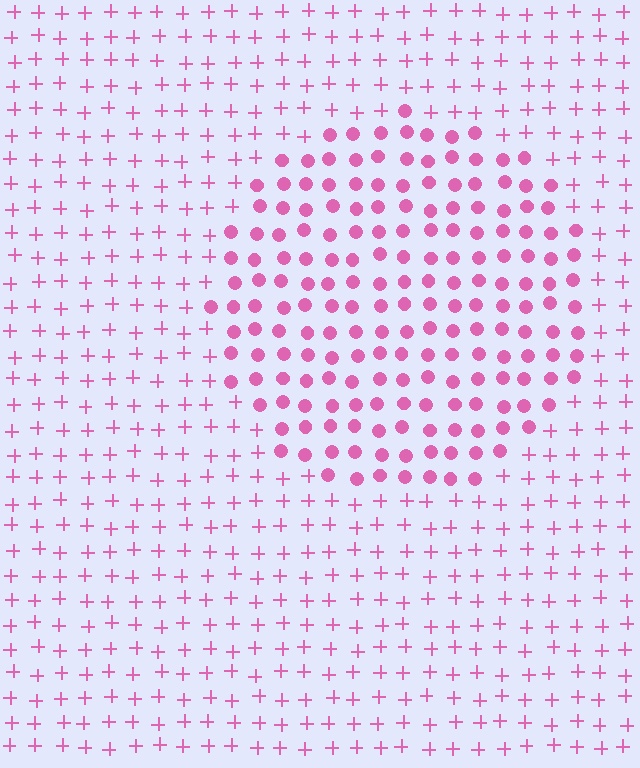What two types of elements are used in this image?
The image uses circles inside the circle region and plus signs outside it.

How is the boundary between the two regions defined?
The boundary is defined by a change in element shape: circles inside vs. plus signs outside. All elements share the same color and spacing.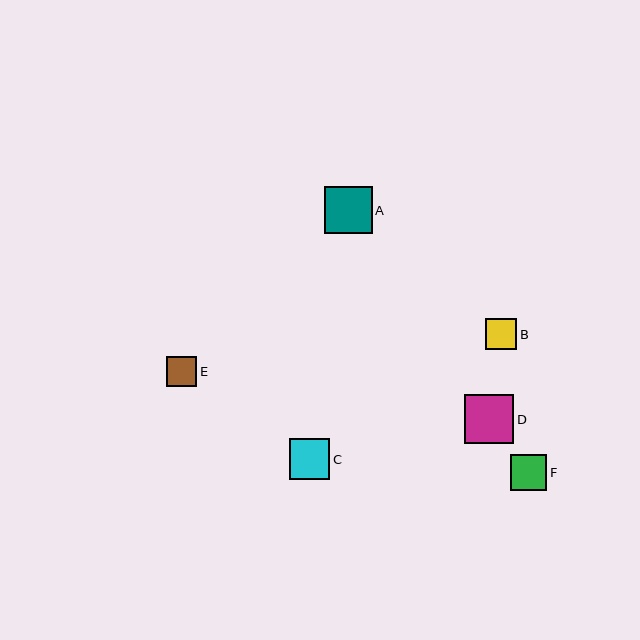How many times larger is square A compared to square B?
Square A is approximately 1.5 times the size of square B.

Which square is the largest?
Square D is the largest with a size of approximately 49 pixels.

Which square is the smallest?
Square E is the smallest with a size of approximately 30 pixels.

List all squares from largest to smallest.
From largest to smallest: D, A, C, F, B, E.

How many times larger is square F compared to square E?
Square F is approximately 1.2 times the size of square E.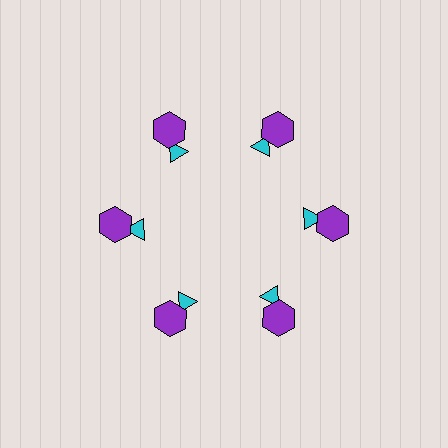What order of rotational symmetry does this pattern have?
This pattern has 6-fold rotational symmetry.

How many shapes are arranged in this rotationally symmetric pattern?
There are 12 shapes, arranged in 6 groups of 2.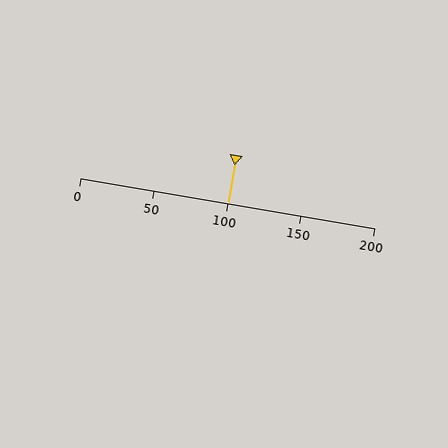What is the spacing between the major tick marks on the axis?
The major ticks are spaced 50 apart.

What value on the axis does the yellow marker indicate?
The marker indicates approximately 100.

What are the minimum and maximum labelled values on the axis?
The axis runs from 0 to 200.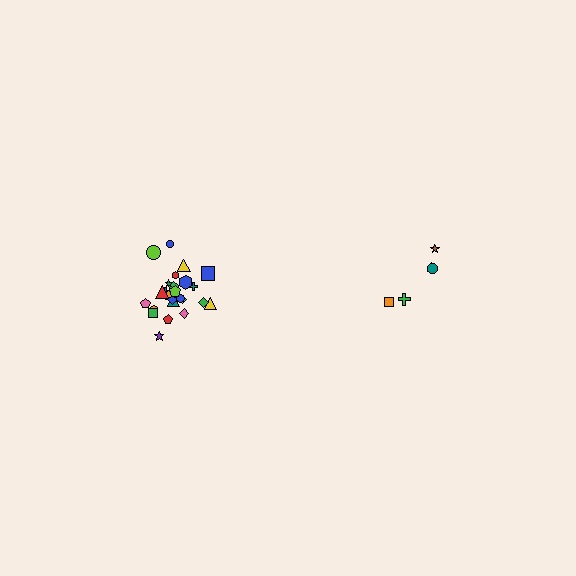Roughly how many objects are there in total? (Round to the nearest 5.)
Roughly 30 objects in total.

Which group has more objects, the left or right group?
The left group.